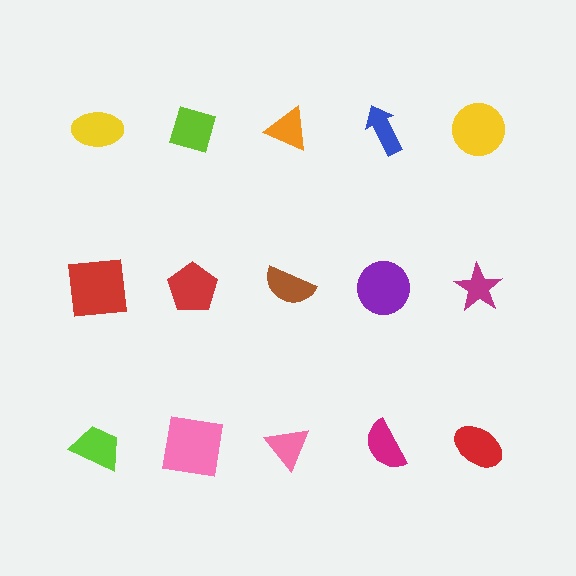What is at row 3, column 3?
A pink triangle.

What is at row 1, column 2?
A lime diamond.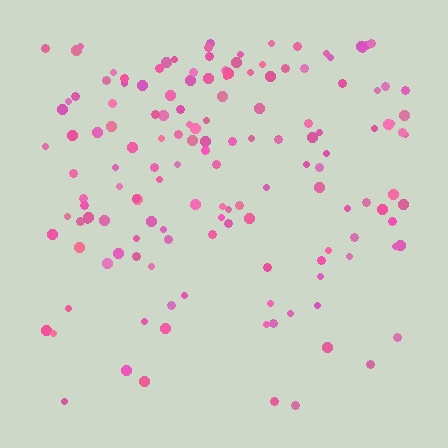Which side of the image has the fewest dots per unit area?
The bottom.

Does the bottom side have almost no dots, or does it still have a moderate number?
Still a moderate number, just noticeably fewer than the top.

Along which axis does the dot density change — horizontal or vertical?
Vertical.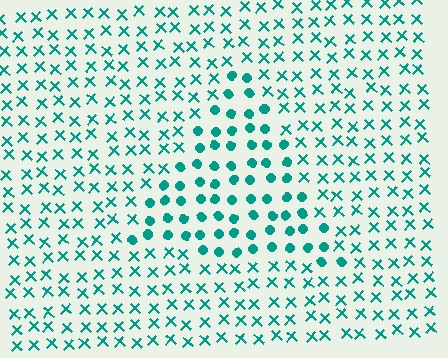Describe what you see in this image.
The image is filled with small teal elements arranged in a uniform grid. A triangle-shaped region contains circles, while the surrounding area contains X marks. The boundary is defined purely by the change in element shape.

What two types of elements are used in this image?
The image uses circles inside the triangle region and X marks outside it.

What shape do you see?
I see a triangle.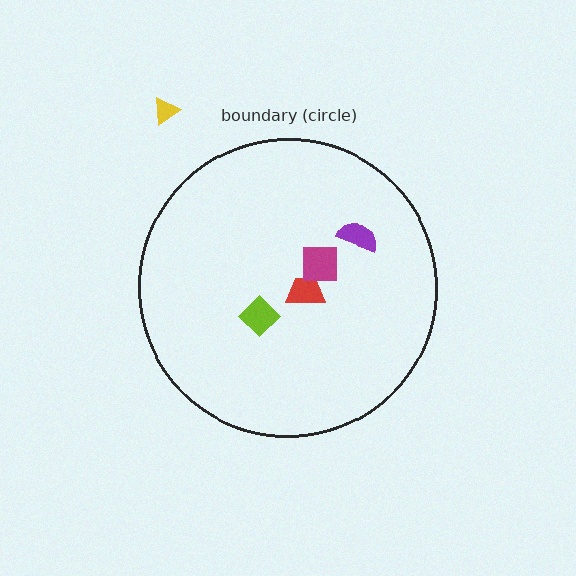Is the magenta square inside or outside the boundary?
Inside.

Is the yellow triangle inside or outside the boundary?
Outside.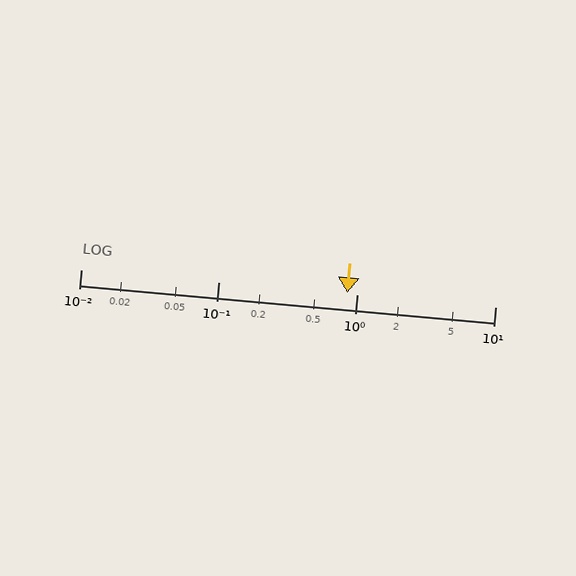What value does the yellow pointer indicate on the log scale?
The pointer indicates approximately 0.85.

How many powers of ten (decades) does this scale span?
The scale spans 3 decades, from 0.01 to 10.